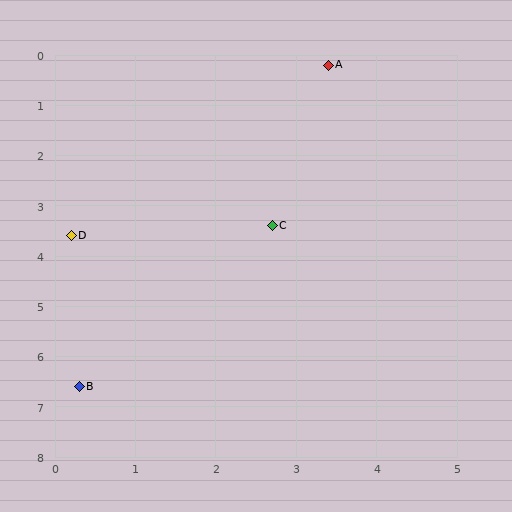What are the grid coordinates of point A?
Point A is at approximately (3.4, 0.2).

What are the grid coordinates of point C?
Point C is at approximately (2.7, 3.4).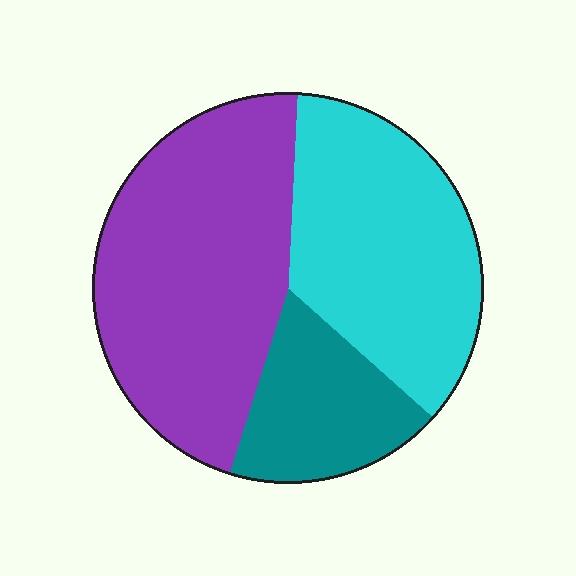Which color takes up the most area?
Purple, at roughly 45%.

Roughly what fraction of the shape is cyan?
Cyan takes up between a quarter and a half of the shape.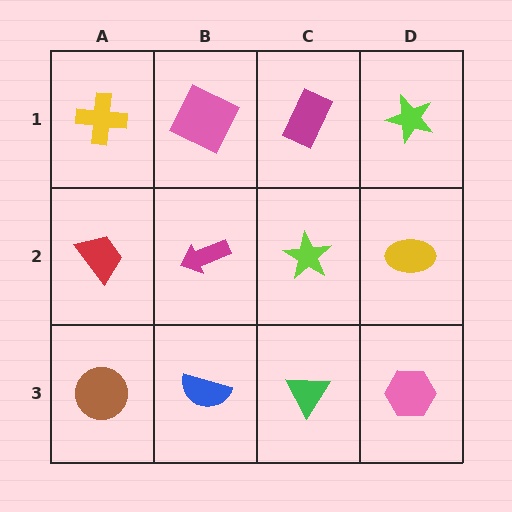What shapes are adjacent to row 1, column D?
A yellow ellipse (row 2, column D), a magenta rectangle (row 1, column C).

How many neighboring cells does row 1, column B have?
3.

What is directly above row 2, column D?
A lime star.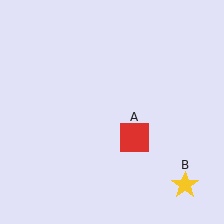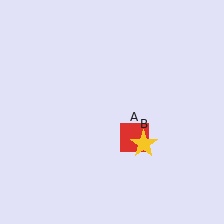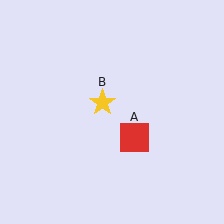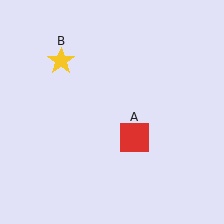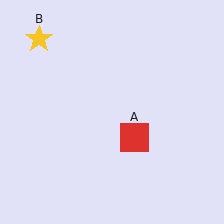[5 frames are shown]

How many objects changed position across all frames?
1 object changed position: yellow star (object B).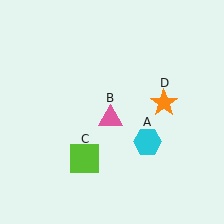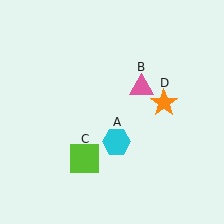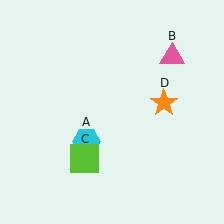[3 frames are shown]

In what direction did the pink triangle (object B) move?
The pink triangle (object B) moved up and to the right.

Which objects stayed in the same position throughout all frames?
Lime square (object C) and orange star (object D) remained stationary.